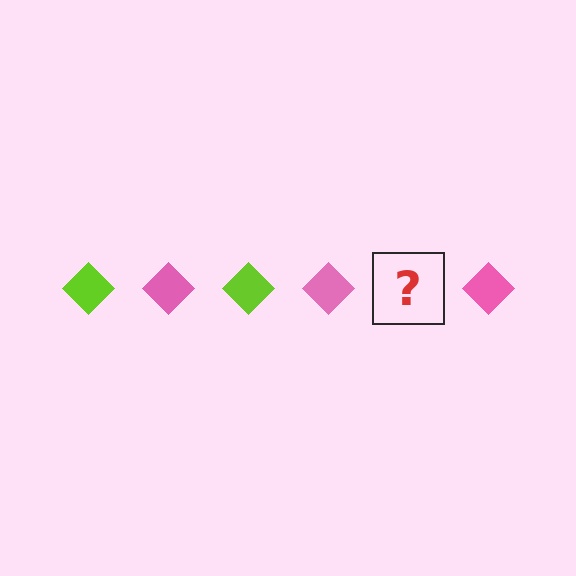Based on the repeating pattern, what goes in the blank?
The blank should be a lime diamond.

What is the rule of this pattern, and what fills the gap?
The rule is that the pattern cycles through lime, pink diamonds. The gap should be filled with a lime diamond.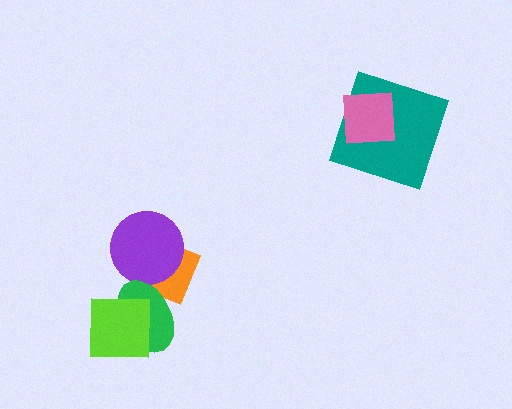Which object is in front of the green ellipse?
The lime square is in front of the green ellipse.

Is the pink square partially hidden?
No, no other shape covers it.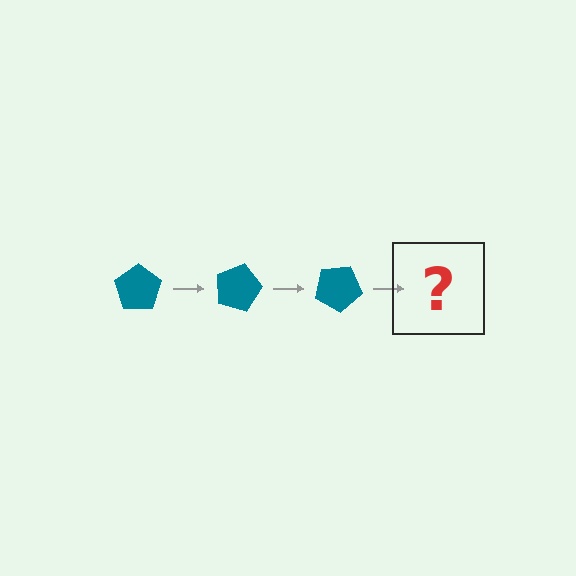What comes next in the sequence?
The next element should be a teal pentagon rotated 45 degrees.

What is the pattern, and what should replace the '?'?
The pattern is that the pentagon rotates 15 degrees each step. The '?' should be a teal pentagon rotated 45 degrees.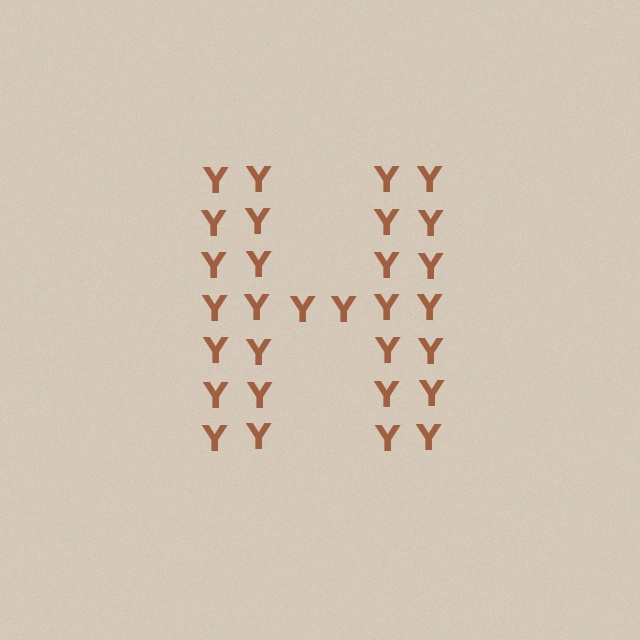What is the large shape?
The large shape is the letter H.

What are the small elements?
The small elements are letter Y's.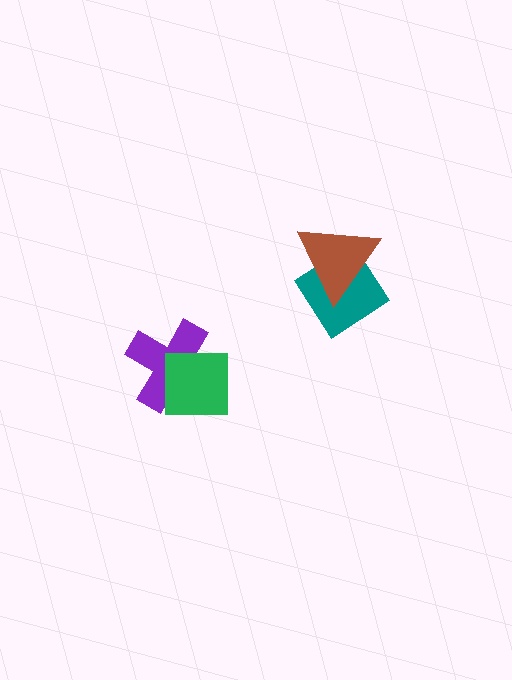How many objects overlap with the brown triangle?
1 object overlaps with the brown triangle.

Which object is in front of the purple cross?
The green square is in front of the purple cross.